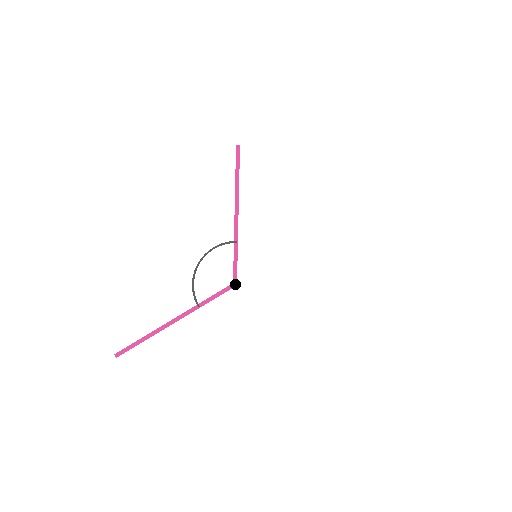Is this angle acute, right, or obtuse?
It is obtuse.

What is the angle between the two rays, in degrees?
Approximately 122 degrees.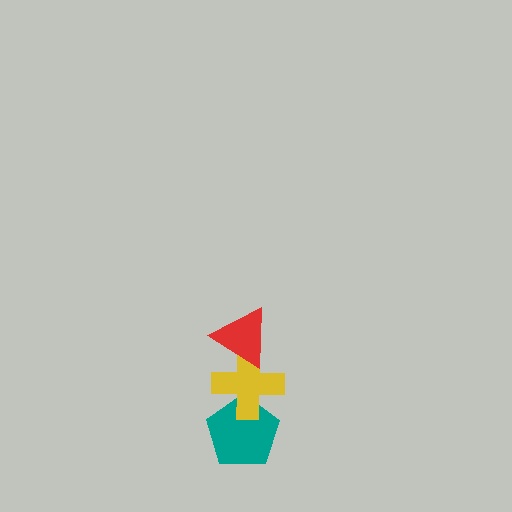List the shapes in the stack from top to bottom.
From top to bottom: the red triangle, the yellow cross, the teal pentagon.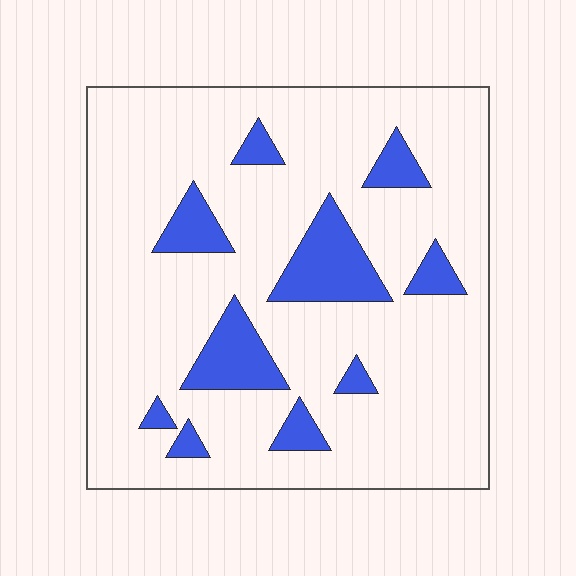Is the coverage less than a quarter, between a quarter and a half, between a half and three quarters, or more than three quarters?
Less than a quarter.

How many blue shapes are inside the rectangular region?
10.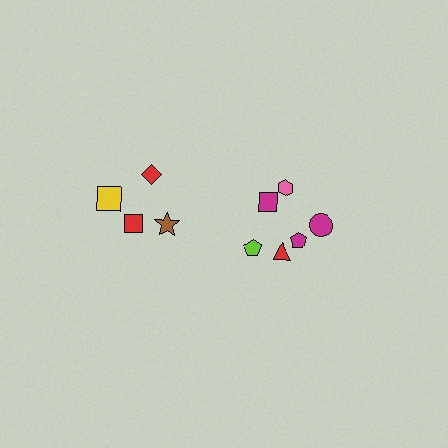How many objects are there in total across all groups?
There are 10 objects.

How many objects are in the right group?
There are 6 objects.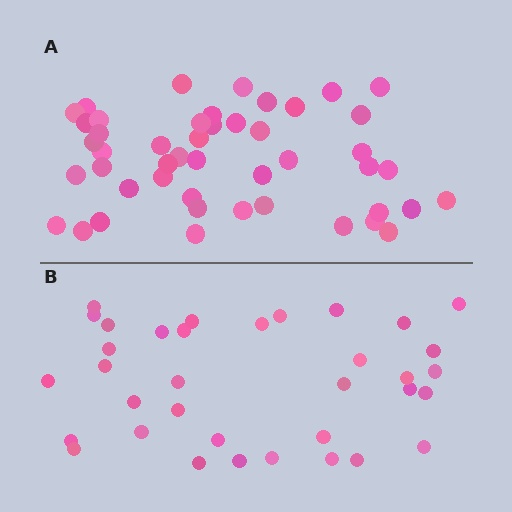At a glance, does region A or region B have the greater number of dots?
Region A (the top region) has more dots.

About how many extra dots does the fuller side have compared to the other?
Region A has roughly 12 or so more dots than region B.